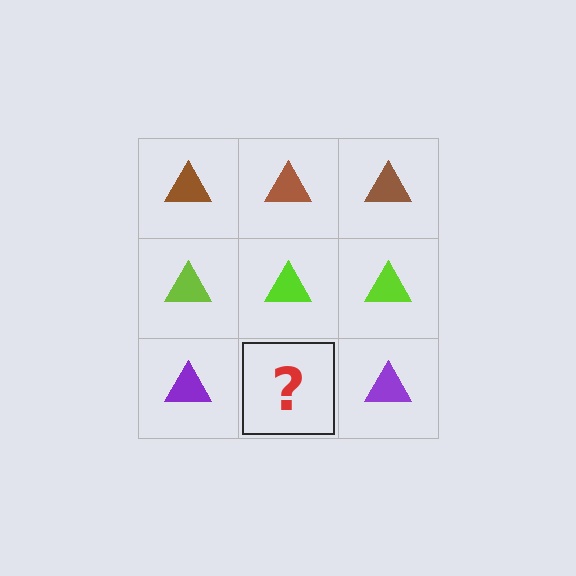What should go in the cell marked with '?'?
The missing cell should contain a purple triangle.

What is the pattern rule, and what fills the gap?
The rule is that each row has a consistent color. The gap should be filled with a purple triangle.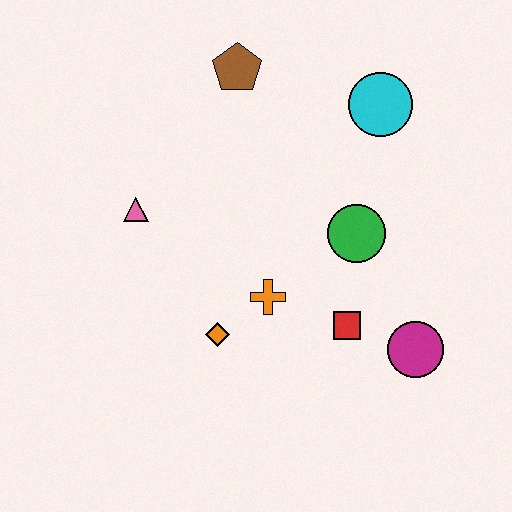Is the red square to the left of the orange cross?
No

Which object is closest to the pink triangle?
The orange diamond is closest to the pink triangle.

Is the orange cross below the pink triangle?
Yes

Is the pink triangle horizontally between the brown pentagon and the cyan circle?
No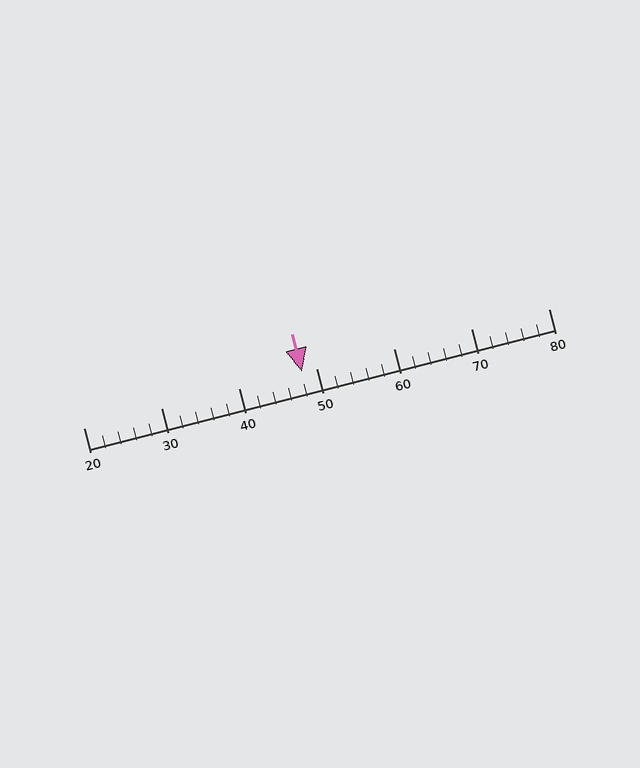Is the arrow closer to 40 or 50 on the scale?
The arrow is closer to 50.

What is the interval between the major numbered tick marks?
The major tick marks are spaced 10 units apart.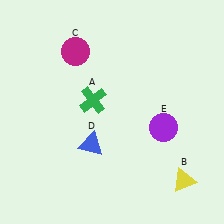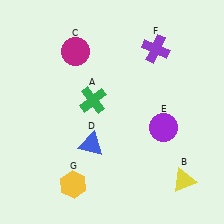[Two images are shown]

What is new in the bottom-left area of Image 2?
A yellow hexagon (G) was added in the bottom-left area of Image 2.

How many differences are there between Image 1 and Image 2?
There are 2 differences between the two images.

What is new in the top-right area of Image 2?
A purple cross (F) was added in the top-right area of Image 2.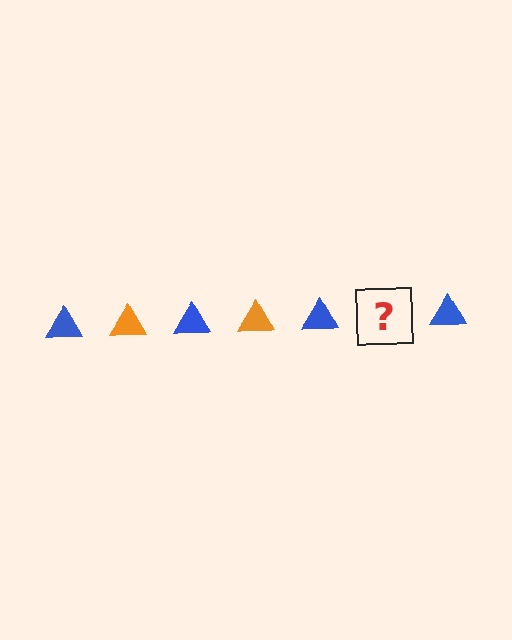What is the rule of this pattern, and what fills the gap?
The rule is that the pattern cycles through blue, orange triangles. The gap should be filled with an orange triangle.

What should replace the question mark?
The question mark should be replaced with an orange triangle.